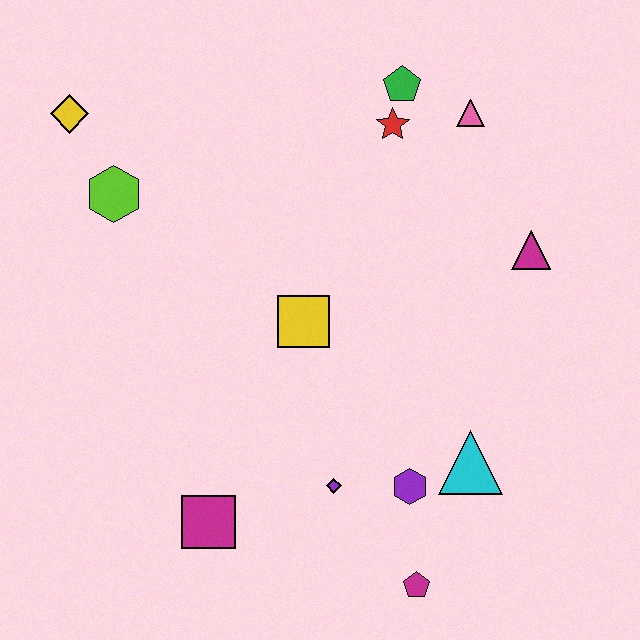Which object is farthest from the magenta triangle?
The yellow diamond is farthest from the magenta triangle.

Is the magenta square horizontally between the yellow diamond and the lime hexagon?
No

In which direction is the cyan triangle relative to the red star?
The cyan triangle is below the red star.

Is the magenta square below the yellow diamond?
Yes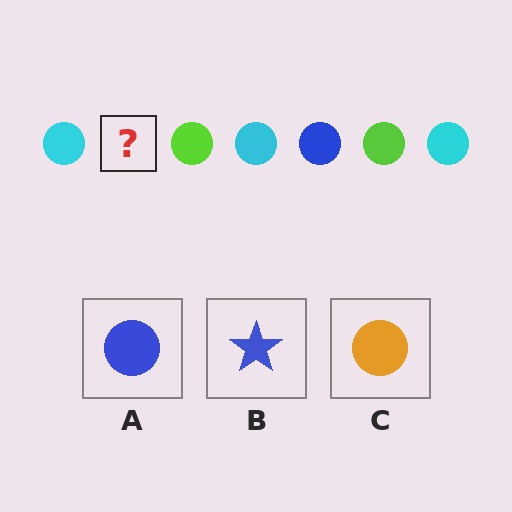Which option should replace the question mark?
Option A.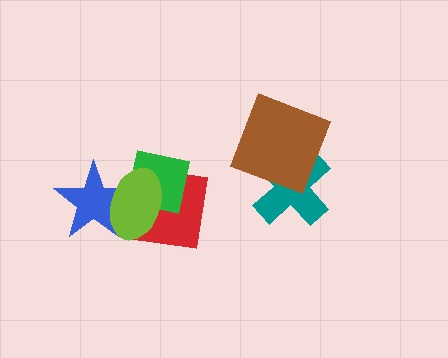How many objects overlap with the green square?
3 objects overlap with the green square.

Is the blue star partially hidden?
Yes, it is partially covered by another shape.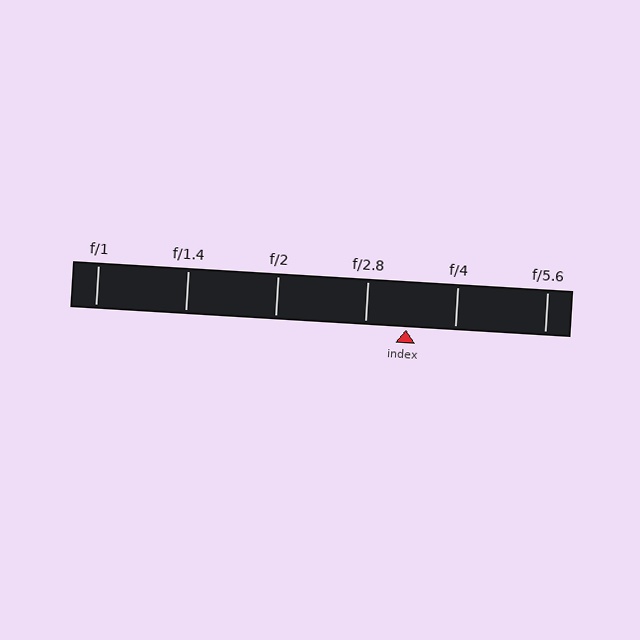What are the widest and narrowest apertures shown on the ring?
The widest aperture shown is f/1 and the narrowest is f/5.6.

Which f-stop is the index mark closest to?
The index mark is closest to f/2.8.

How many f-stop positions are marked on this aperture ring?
There are 6 f-stop positions marked.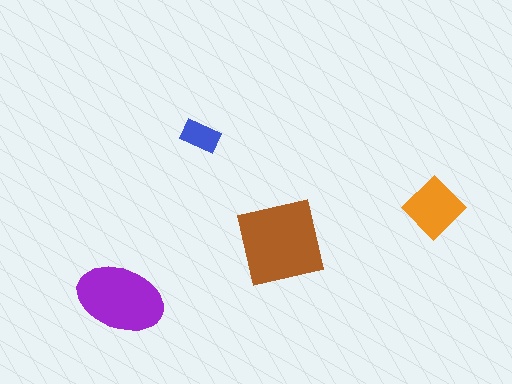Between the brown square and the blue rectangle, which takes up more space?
The brown square.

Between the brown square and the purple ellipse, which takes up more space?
The brown square.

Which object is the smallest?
The blue rectangle.